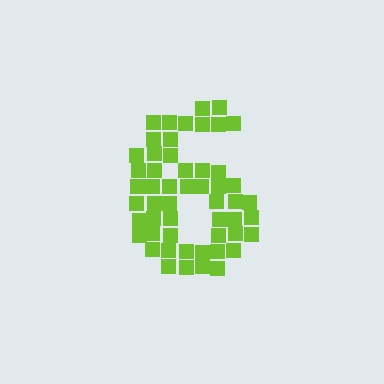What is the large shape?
The large shape is the digit 6.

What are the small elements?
The small elements are squares.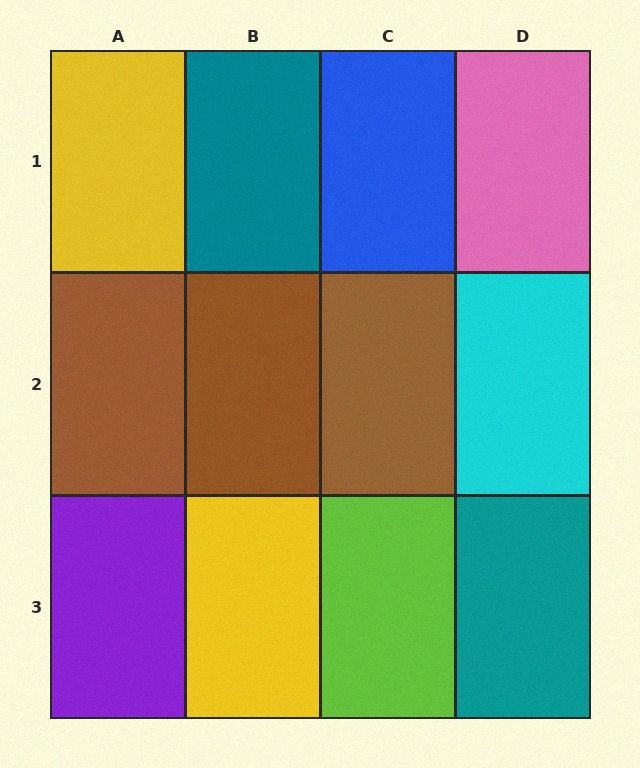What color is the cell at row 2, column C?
Brown.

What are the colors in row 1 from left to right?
Yellow, teal, blue, pink.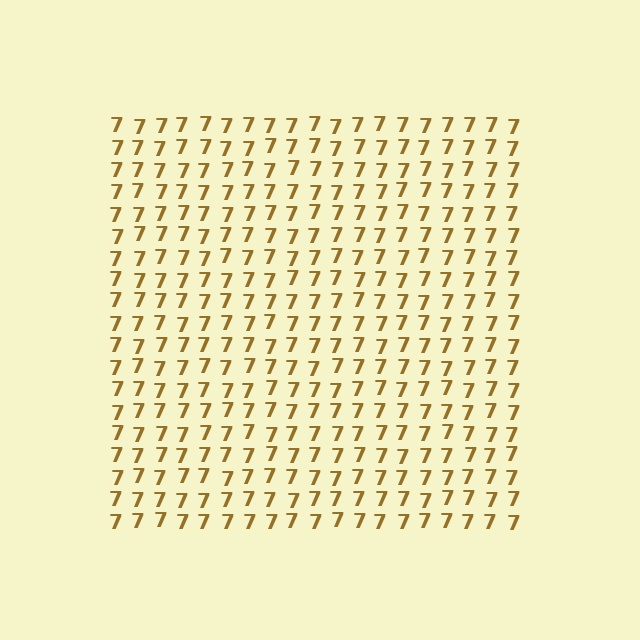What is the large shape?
The large shape is a square.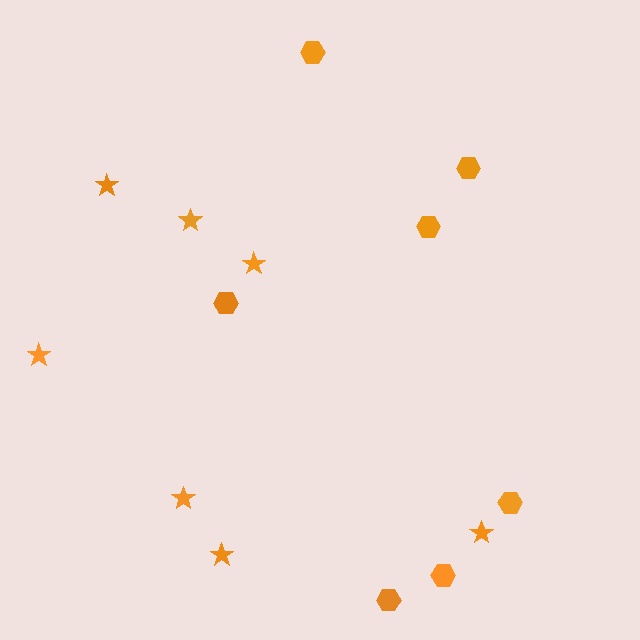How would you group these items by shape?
There are 2 groups: one group of hexagons (7) and one group of stars (7).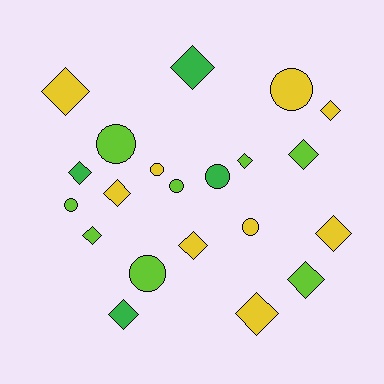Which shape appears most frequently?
Diamond, with 13 objects.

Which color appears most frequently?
Yellow, with 9 objects.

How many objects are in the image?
There are 21 objects.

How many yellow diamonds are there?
There are 6 yellow diamonds.